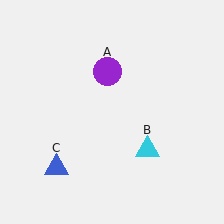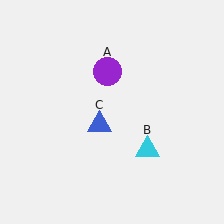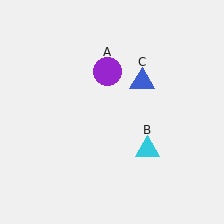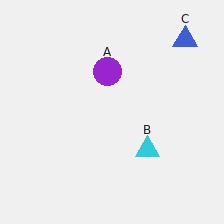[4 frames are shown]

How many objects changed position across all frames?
1 object changed position: blue triangle (object C).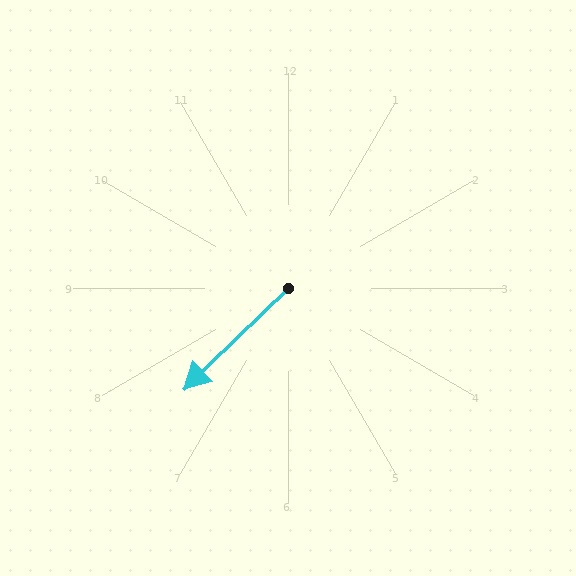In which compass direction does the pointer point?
Southwest.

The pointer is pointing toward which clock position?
Roughly 8 o'clock.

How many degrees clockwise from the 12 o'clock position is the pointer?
Approximately 226 degrees.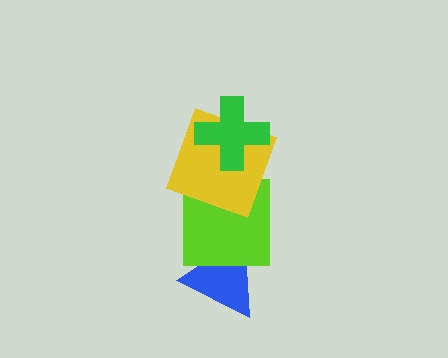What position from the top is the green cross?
The green cross is 1st from the top.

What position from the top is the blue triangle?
The blue triangle is 4th from the top.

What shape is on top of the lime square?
The yellow square is on top of the lime square.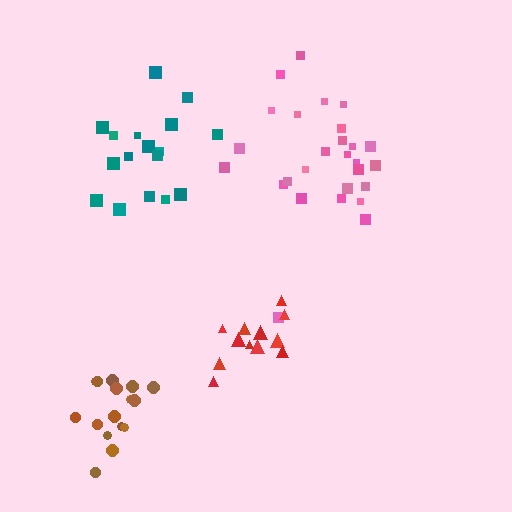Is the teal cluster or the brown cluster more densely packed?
Brown.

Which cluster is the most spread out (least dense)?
Teal.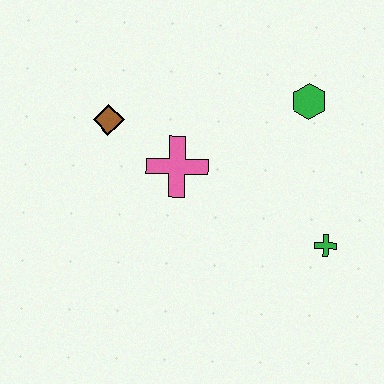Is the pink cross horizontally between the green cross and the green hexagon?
No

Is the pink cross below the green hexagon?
Yes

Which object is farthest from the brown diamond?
The green cross is farthest from the brown diamond.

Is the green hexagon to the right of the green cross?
No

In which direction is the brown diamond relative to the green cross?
The brown diamond is to the left of the green cross.